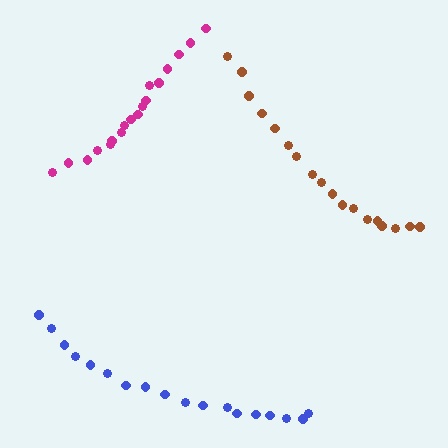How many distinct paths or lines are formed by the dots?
There are 3 distinct paths.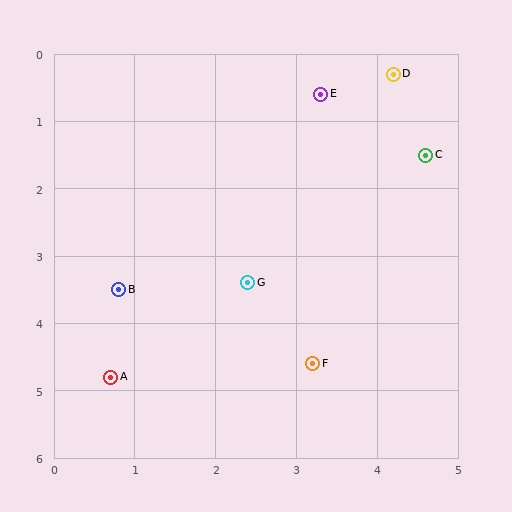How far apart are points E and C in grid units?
Points E and C are about 1.6 grid units apart.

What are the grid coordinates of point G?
Point G is at approximately (2.4, 3.4).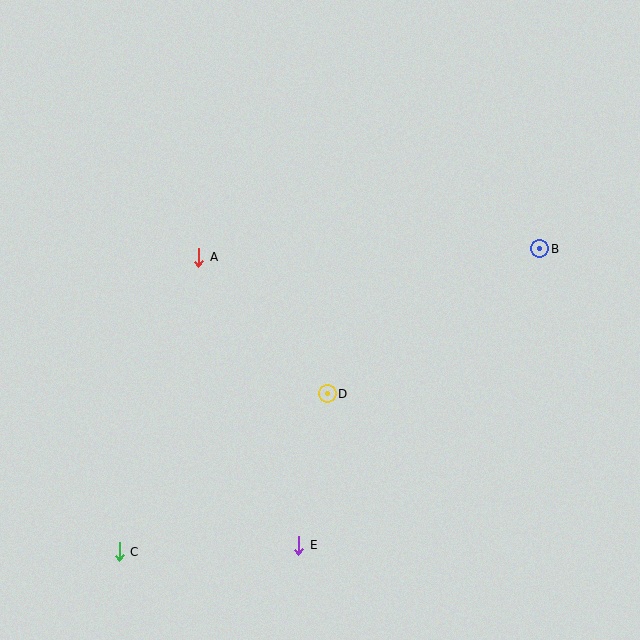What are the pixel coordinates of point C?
Point C is at (119, 552).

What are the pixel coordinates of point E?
Point E is at (299, 545).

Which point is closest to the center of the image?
Point D at (327, 394) is closest to the center.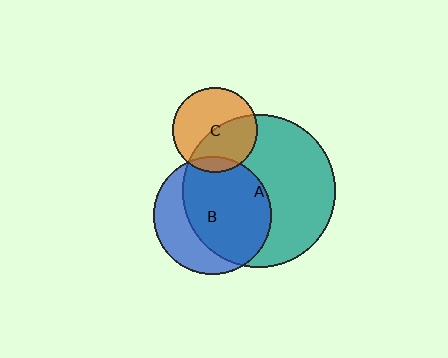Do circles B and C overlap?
Yes.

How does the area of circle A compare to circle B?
Approximately 1.7 times.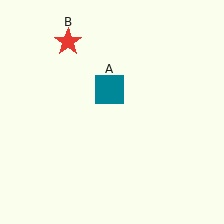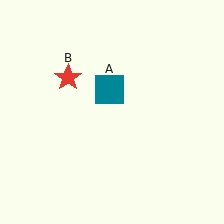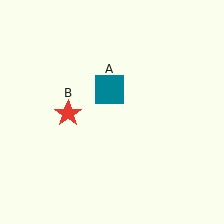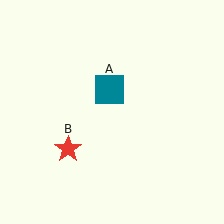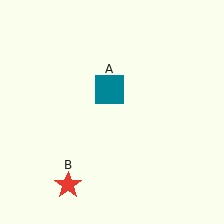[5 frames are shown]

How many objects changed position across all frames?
1 object changed position: red star (object B).